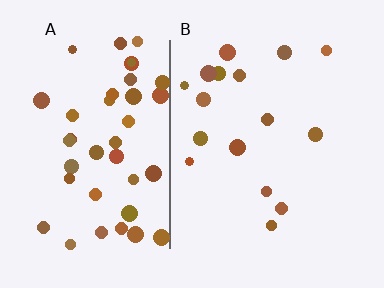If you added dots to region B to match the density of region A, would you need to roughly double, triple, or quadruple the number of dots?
Approximately triple.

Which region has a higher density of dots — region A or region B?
A (the left).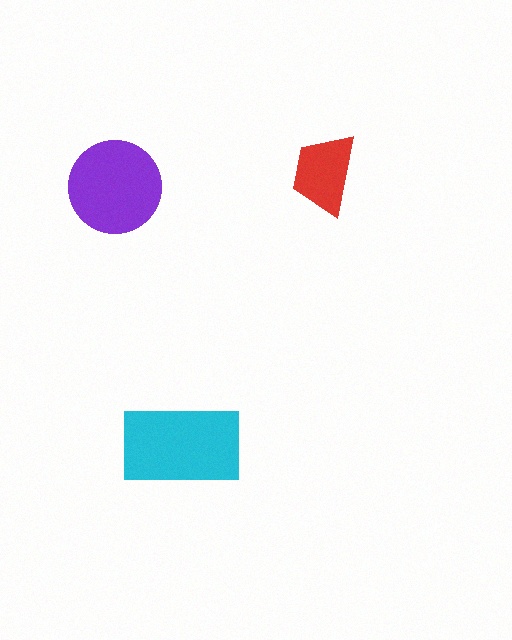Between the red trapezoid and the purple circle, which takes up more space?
The purple circle.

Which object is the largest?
The cyan rectangle.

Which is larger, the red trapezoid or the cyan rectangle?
The cyan rectangle.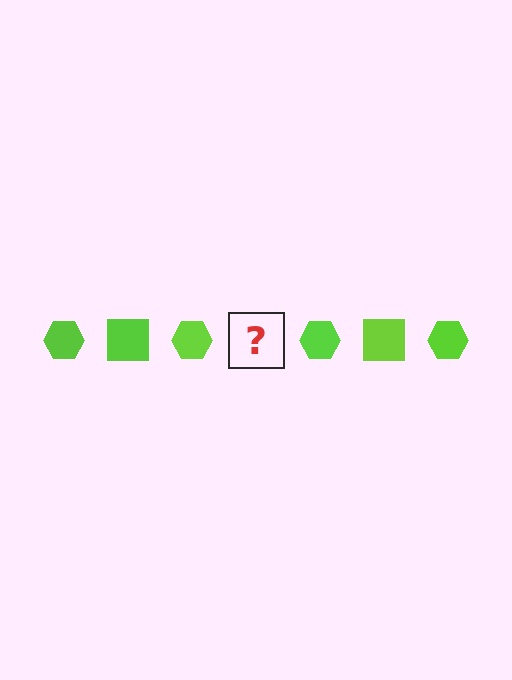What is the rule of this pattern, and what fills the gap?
The rule is that the pattern cycles through hexagon, square shapes in lime. The gap should be filled with a lime square.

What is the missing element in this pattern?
The missing element is a lime square.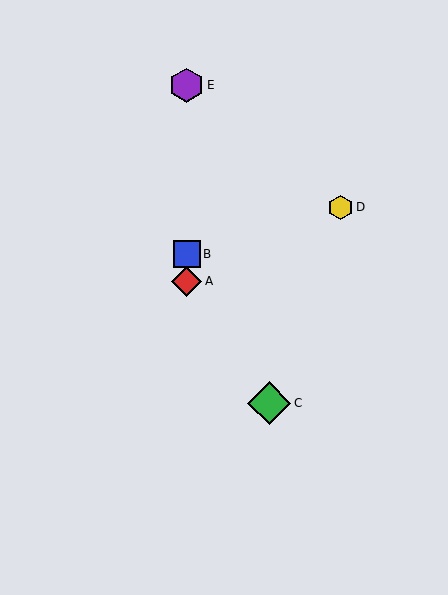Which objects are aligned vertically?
Objects A, B, E are aligned vertically.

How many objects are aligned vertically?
3 objects (A, B, E) are aligned vertically.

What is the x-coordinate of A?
Object A is at x≈187.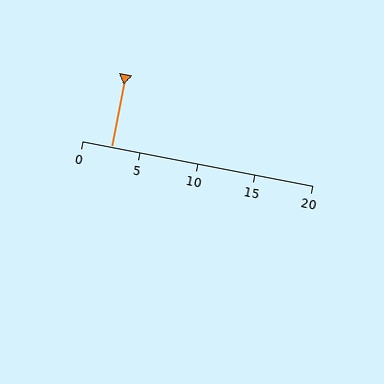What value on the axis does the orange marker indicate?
The marker indicates approximately 2.5.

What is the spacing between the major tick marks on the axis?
The major ticks are spaced 5 apart.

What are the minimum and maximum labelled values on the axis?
The axis runs from 0 to 20.